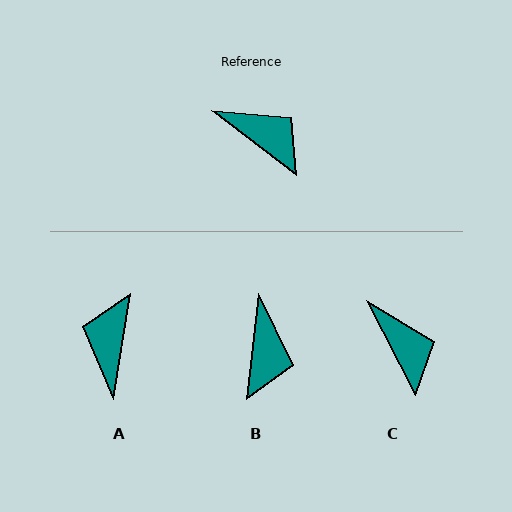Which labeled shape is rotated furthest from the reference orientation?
A, about 118 degrees away.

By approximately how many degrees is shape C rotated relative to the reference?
Approximately 25 degrees clockwise.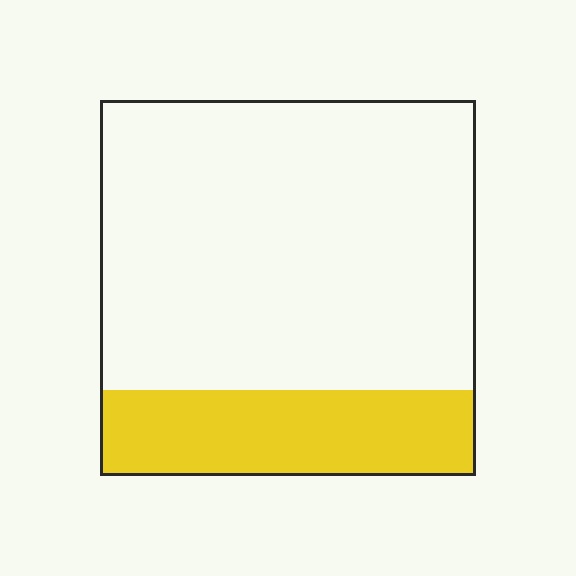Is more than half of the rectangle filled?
No.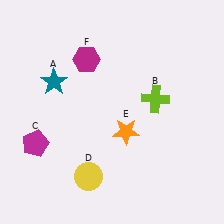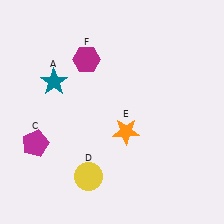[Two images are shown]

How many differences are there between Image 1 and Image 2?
There is 1 difference between the two images.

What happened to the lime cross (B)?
The lime cross (B) was removed in Image 2. It was in the top-right area of Image 1.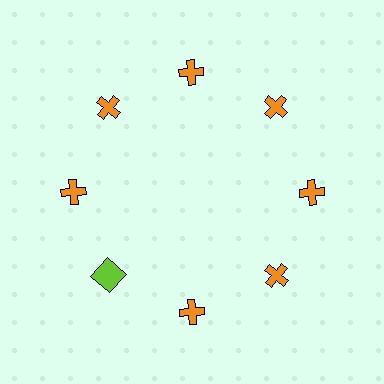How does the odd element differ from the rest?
It differs in both color (lime instead of orange) and shape (square instead of cross).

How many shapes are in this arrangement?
There are 8 shapes arranged in a ring pattern.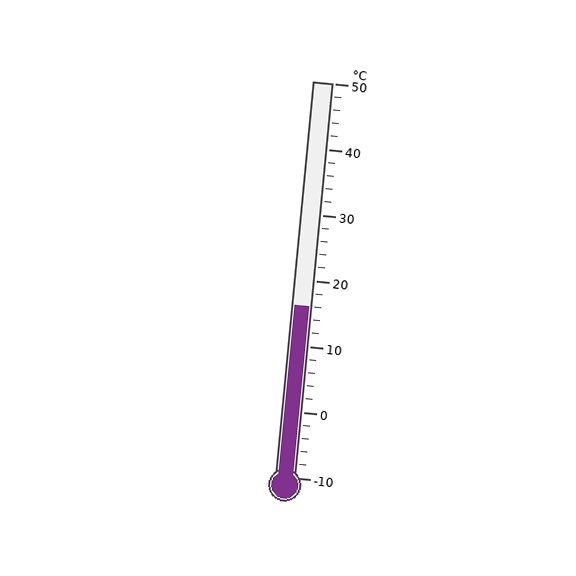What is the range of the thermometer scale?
The thermometer scale ranges from -10°C to 50°C.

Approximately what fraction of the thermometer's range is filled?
The thermometer is filled to approximately 45% of its range.